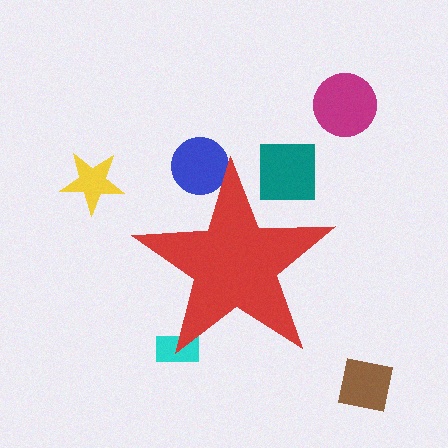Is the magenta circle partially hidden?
No, the magenta circle is fully visible.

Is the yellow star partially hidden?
No, the yellow star is fully visible.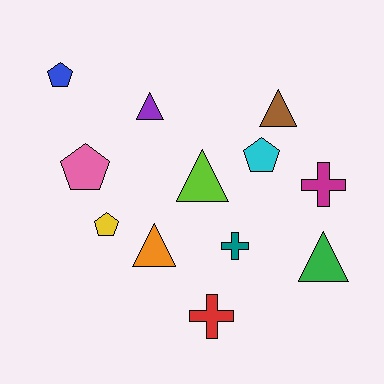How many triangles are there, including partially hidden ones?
There are 5 triangles.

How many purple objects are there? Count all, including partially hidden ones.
There is 1 purple object.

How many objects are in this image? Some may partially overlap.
There are 12 objects.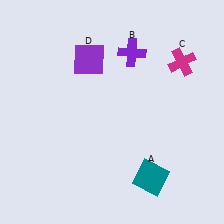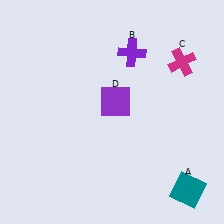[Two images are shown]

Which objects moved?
The objects that moved are: the teal square (A), the purple square (D).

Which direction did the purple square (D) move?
The purple square (D) moved down.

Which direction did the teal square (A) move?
The teal square (A) moved right.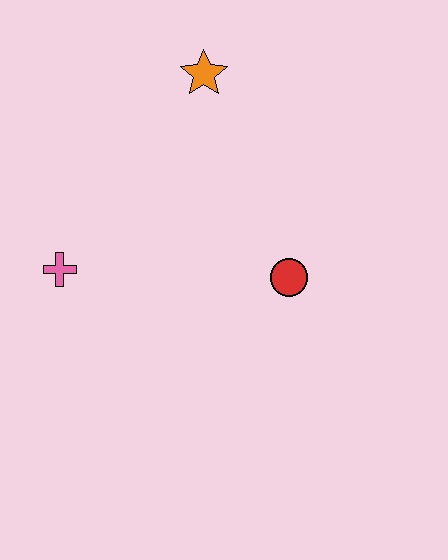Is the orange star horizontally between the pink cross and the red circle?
Yes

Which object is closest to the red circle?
The orange star is closest to the red circle.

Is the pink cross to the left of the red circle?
Yes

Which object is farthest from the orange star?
The pink cross is farthest from the orange star.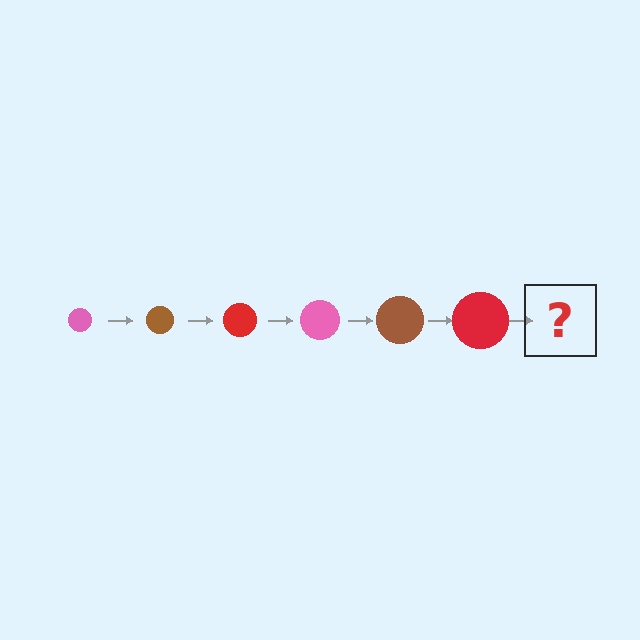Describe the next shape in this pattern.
It should be a pink circle, larger than the previous one.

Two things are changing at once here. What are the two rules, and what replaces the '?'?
The two rules are that the circle grows larger each step and the color cycles through pink, brown, and red. The '?' should be a pink circle, larger than the previous one.